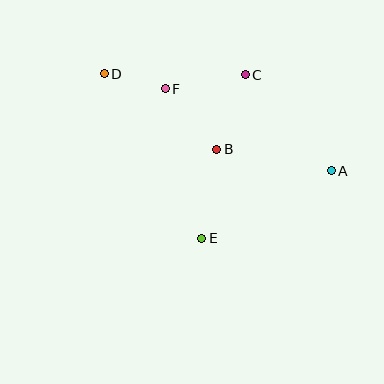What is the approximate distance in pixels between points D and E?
The distance between D and E is approximately 191 pixels.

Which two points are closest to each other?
Points D and F are closest to each other.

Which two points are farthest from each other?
Points A and D are farthest from each other.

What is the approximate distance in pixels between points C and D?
The distance between C and D is approximately 141 pixels.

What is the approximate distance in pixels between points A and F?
The distance between A and F is approximately 185 pixels.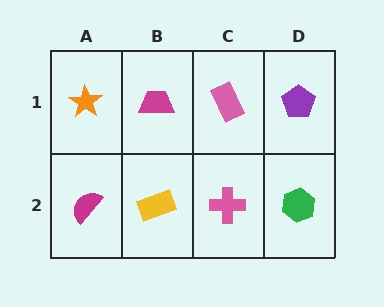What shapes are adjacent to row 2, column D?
A purple pentagon (row 1, column D), a pink cross (row 2, column C).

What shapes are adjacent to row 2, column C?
A pink rectangle (row 1, column C), a yellow rectangle (row 2, column B), a green hexagon (row 2, column D).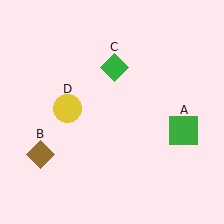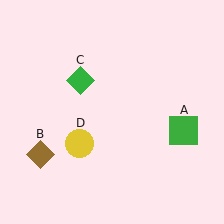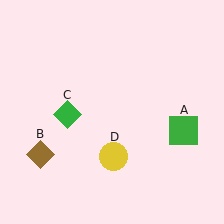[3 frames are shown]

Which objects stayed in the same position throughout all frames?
Green square (object A) and brown diamond (object B) remained stationary.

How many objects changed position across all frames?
2 objects changed position: green diamond (object C), yellow circle (object D).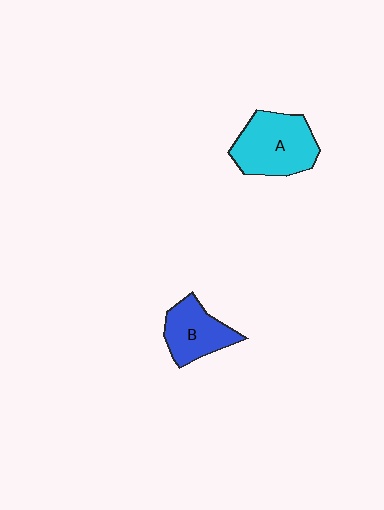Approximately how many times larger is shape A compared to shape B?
Approximately 1.4 times.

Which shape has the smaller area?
Shape B (blue).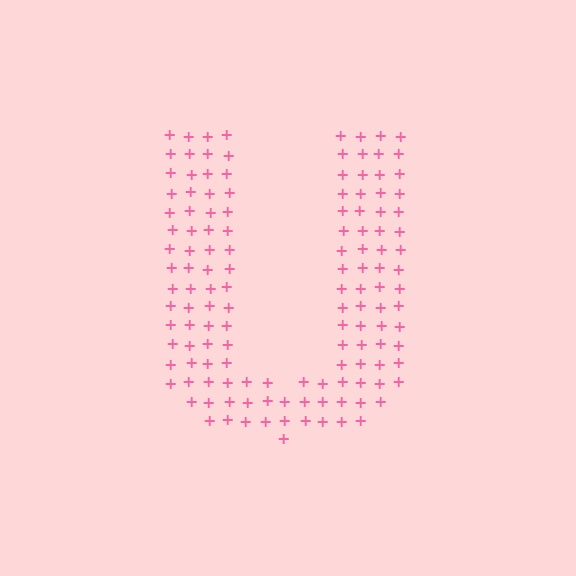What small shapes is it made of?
It is made of small plus signs.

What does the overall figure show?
The overall figure shows the letter U.